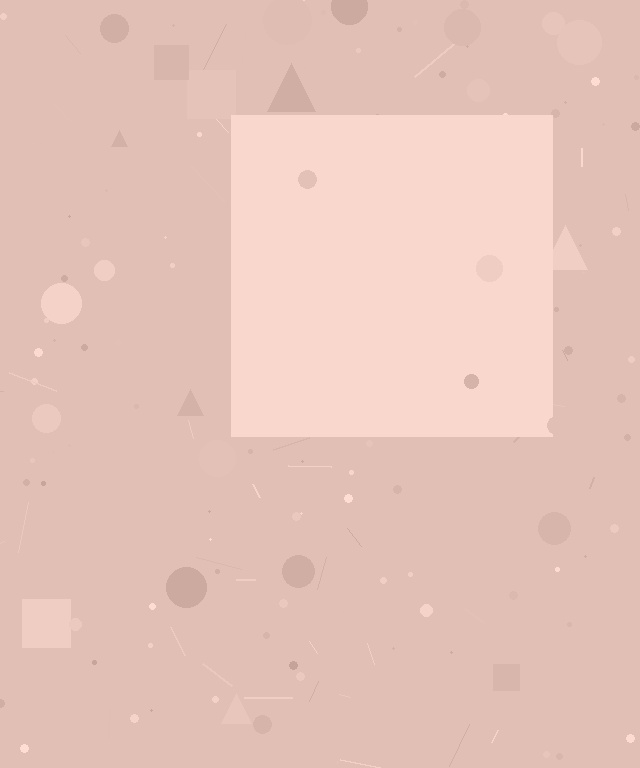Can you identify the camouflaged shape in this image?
The camouflaged shape is a square.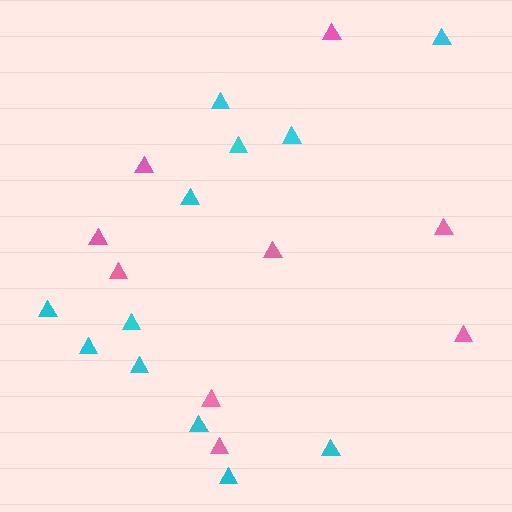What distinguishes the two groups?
There are 2 groups: one group of pink triangles (9) and one group of cyan triangles (12).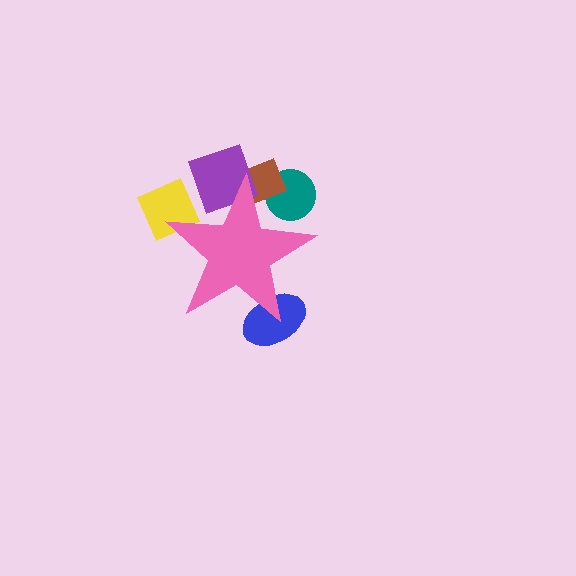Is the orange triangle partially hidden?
Yes, the orange triangle is partially hidden behind the pink star.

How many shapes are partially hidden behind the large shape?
6 shapes are partially hidden.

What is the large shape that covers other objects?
A pink star.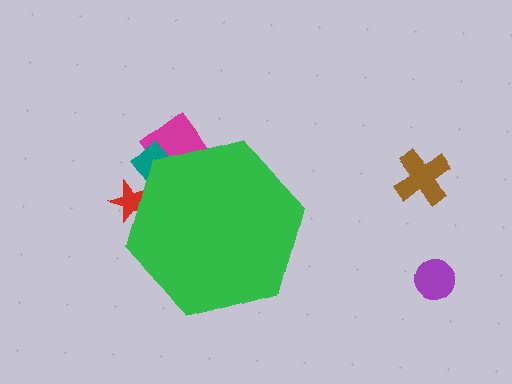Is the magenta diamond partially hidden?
Yes, the magenta diamond is partially hidden behind the green hexagon.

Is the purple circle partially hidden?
No, the purple circle is fully visible.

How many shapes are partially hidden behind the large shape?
3 shapes are partially hidden.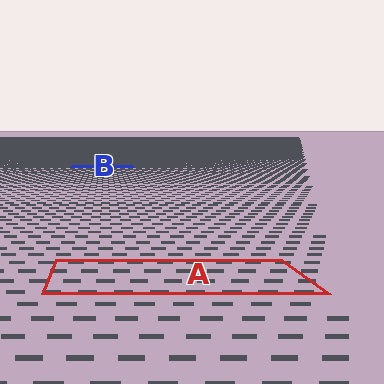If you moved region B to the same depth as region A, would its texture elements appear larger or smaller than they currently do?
They would appear larger. At a closer depth, the same texture elements are projected at a bigger on-screen size.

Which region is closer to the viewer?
Region A is closer. The texture elements there are larger and more spread out.